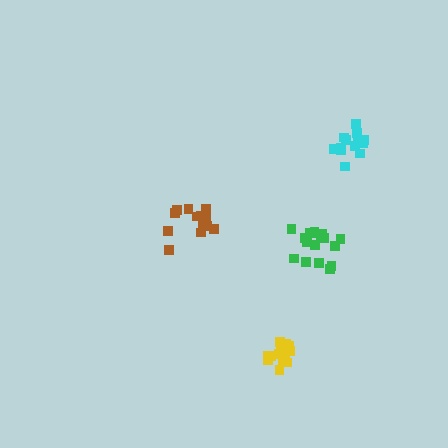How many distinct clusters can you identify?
There are 4 distinct clusters.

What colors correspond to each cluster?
The clusters are colored: cyan, yellow, green, brown.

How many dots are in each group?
Group 1: 13 dots, Group 2: 14 dots, Group 3: 17 dots, Group 4: 15 dots (59 total).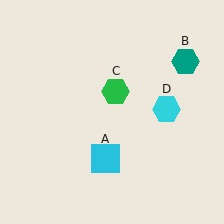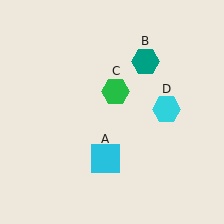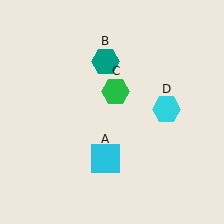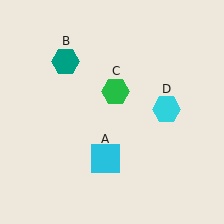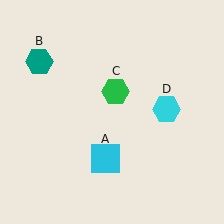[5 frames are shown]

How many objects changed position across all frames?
1 object changed position: teal hexagon (object B).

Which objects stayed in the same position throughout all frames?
Cyan square (object A) and green hexagon (object C) and cyan hexagon (object D) remained stationary.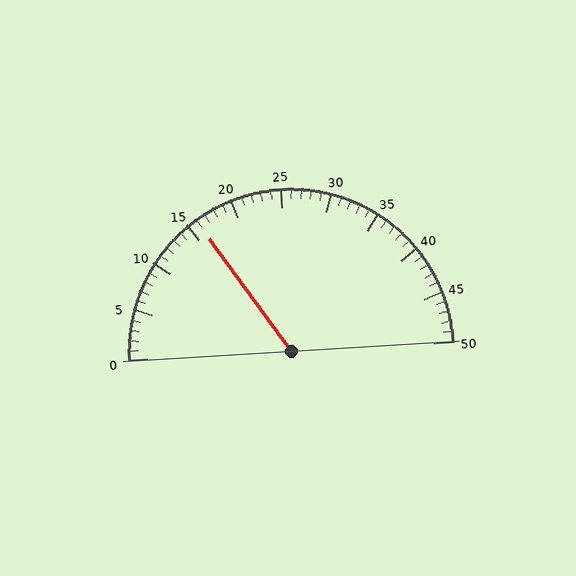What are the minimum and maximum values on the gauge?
The gauge ranges from 0 to 50.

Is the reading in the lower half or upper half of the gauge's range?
The reading is in the lower half of the range (0 to 50).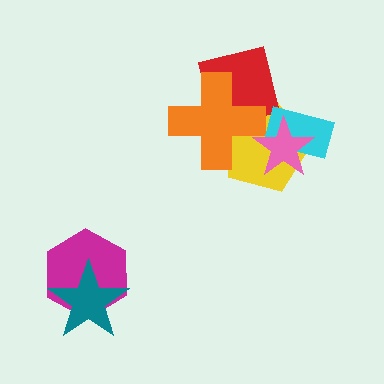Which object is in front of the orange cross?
The pink star is in front of the orange cross.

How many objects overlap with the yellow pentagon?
4 objects overlap with the yellow pentagon.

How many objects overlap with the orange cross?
3 objects overlap with the orange cross.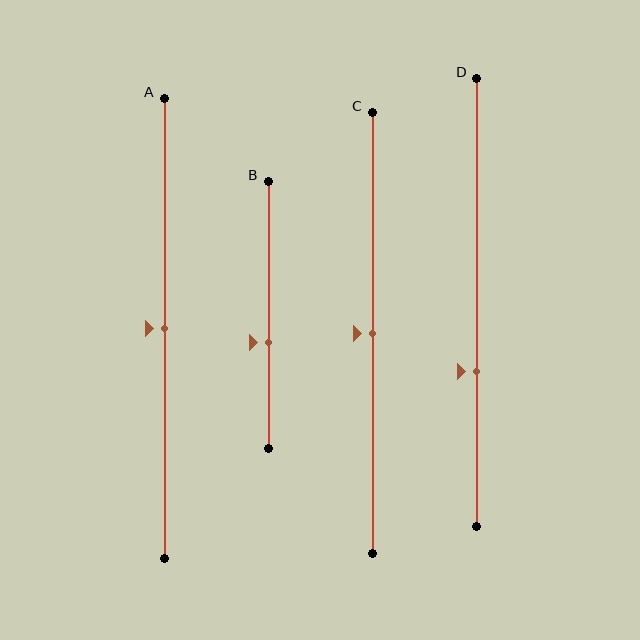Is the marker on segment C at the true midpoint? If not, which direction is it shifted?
Yes, the marker on segment C is at the true midpoint.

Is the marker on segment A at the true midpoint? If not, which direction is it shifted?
Yes, the marker on segment A is at the true midpoint.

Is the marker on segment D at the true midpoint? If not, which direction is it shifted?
No, the marker on segment D is shifted downward by about 15% of the segment length.